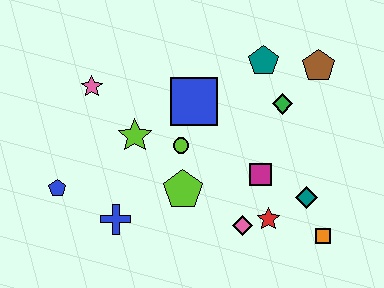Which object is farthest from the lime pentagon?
The brown pentagon is farthest from the lime pentagon.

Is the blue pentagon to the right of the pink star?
No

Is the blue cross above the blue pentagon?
No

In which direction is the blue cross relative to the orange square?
The blue cross is to the left of the orange square.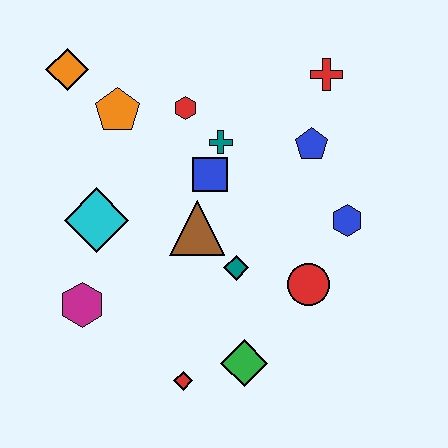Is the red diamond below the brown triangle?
Yes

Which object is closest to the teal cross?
The blue square is closest to the teal cross.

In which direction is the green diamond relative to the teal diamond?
The green diamond is below the teal diamond.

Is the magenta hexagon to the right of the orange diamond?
Yes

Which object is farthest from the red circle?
The orange diamond is farthest from the red circle.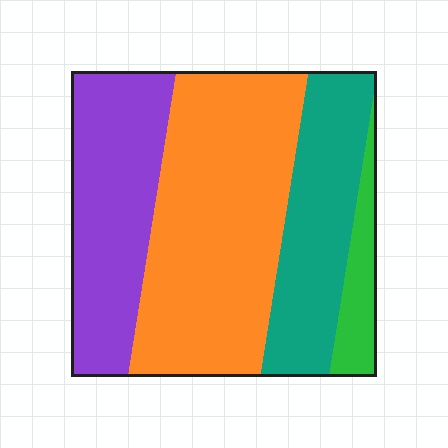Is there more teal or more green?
Teal.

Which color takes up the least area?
Green, at roughly 10%.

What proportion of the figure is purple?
Purple takes up about one quarter (1/4) of the figure.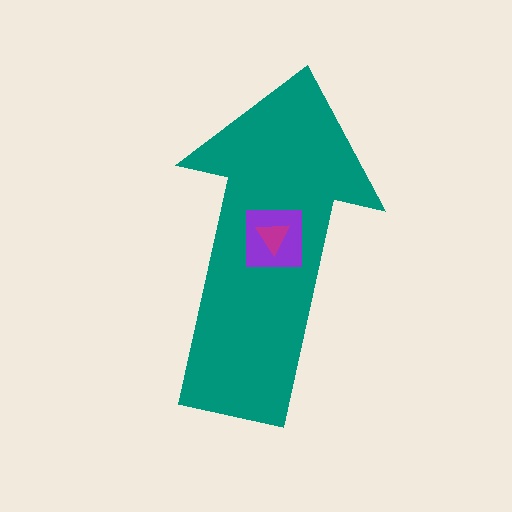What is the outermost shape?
The teal arrow.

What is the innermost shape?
The magenta triangle.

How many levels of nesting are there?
3.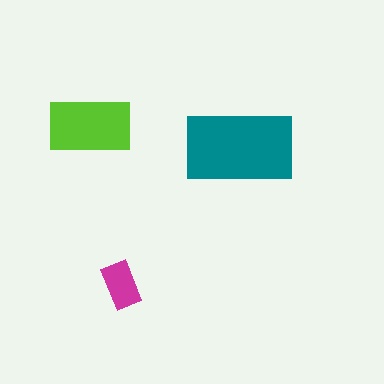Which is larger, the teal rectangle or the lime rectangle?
The teal one.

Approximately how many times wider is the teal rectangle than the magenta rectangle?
About 2.5 times wider.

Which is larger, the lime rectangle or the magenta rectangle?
The lime one.